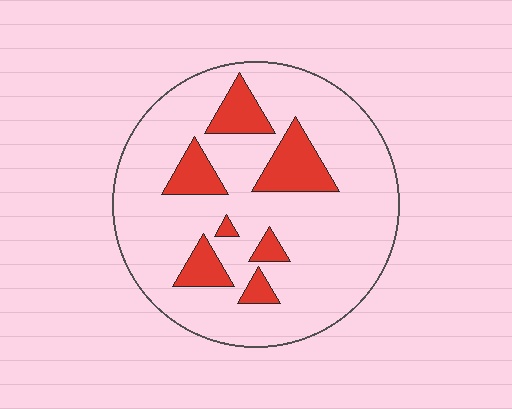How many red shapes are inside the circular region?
7.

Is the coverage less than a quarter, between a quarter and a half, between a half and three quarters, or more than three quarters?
Less than a quarter.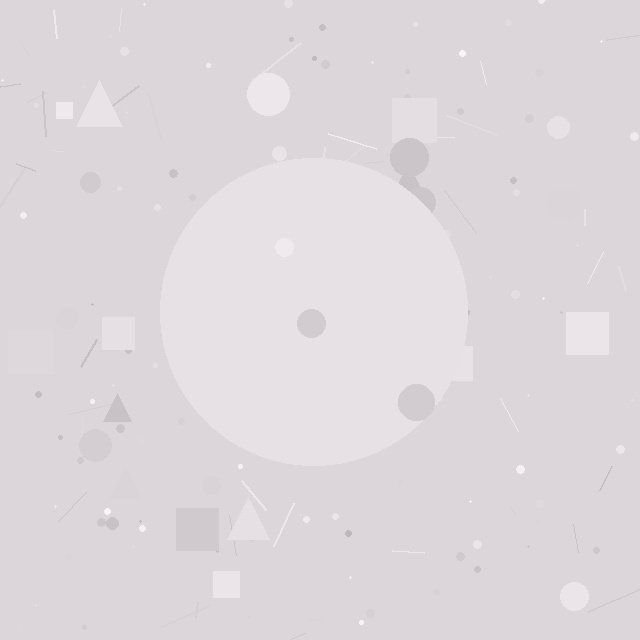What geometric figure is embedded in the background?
A circle is embedded in the background.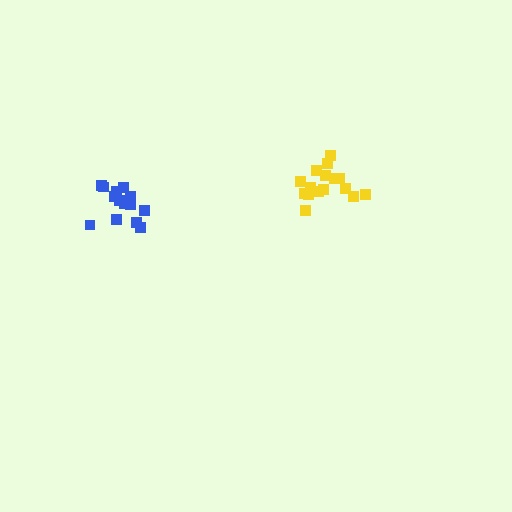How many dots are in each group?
Group 1: 16 dots, Group 2: 14 dots (30 total).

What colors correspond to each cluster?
The clusters are colored: yellow, blue.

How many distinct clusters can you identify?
There are 2 distinct clusters.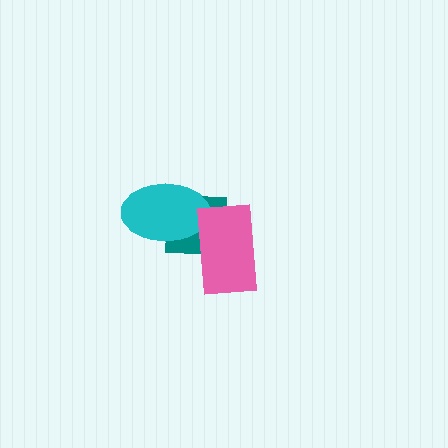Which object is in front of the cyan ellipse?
The pink rectangle is in front of the cyan ellipse.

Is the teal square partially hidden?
Yes, it is partially covered by another shape.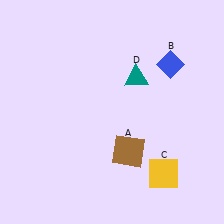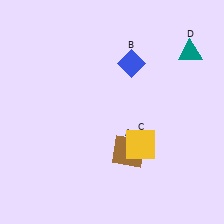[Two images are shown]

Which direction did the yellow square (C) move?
The yellow square (C) moved up.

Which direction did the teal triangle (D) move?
The teal triangle (D) moved right.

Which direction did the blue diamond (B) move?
The blue diamond (B) moved left.